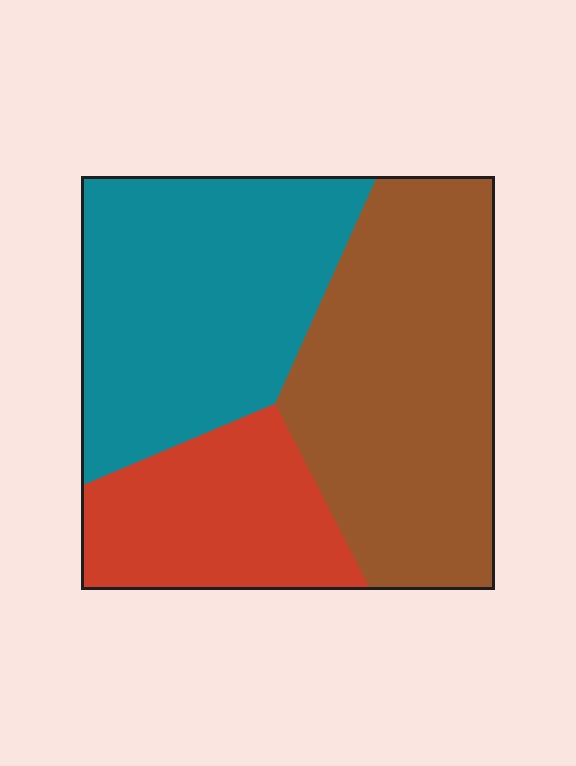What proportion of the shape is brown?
Brown covers about 40% of the shape.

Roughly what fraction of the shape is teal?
Teal takes up about three eighths (3/8) of the shape.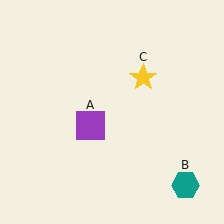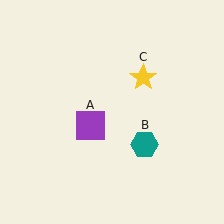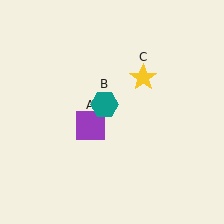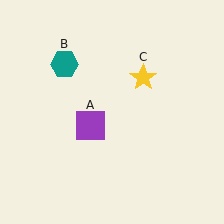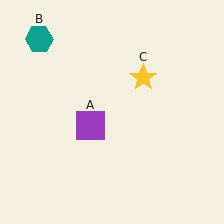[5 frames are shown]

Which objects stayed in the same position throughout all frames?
Purple square (object A) and yellow star (object C) remained stationary.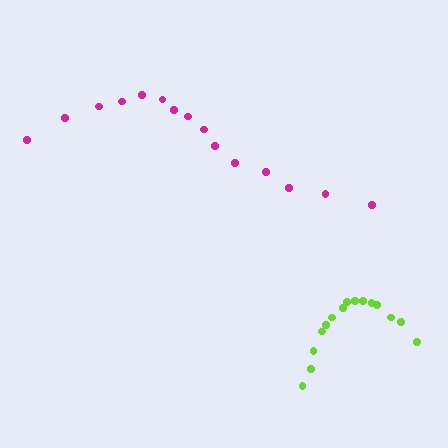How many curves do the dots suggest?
There are 2 distinct paths.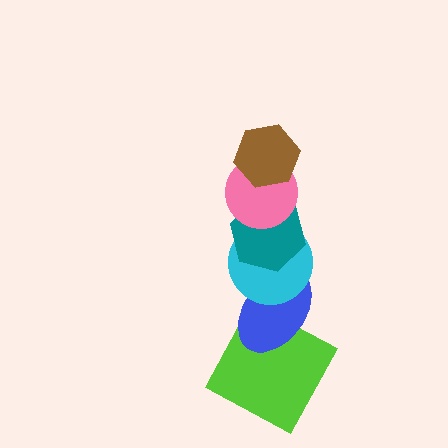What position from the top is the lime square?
The lime square is 6th from the top.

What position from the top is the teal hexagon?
The teal hexagon is 3rd from the top.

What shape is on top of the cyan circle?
The teal hexagon is on top of the cyan circle.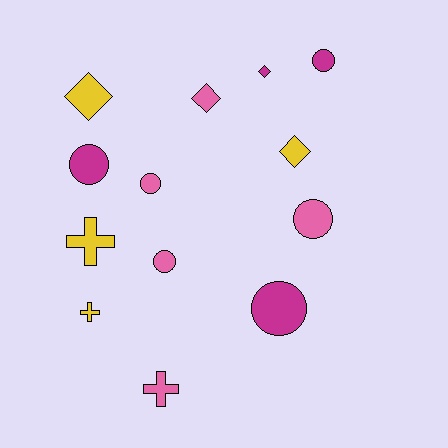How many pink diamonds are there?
There is 1 pink diamond.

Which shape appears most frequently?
Circle, with 6 objects.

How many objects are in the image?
There are 13 objects.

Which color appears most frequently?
Pink, with 5 objects.